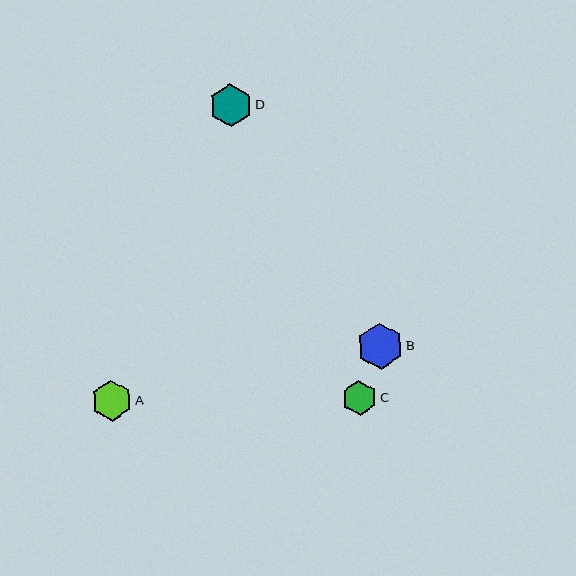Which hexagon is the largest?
Hexagon B is the largest with a size of approximately 46 pixels.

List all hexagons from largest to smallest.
From largest to smallest: B, D, A, C.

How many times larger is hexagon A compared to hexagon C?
Hexagon A is approximately 1.2 times the size of hexagon C.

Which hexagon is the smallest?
Hexagon C is the smallest with a size of approximately 35 pixels.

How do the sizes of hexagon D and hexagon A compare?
Hexagon D and hexagon A are approximately the same size.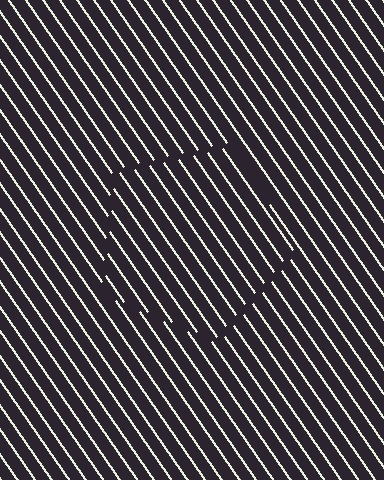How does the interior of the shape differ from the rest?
The interior of the shape contains the same grating, shifted by half a period — the contour is defined by the phase discontinuity where line-ends from the inner and outer gratings abut.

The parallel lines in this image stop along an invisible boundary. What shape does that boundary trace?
An illusory pentagon. The interior of the shape contains the same grating, shifted by half a period — the contour is defined by the phase discontinuity where line-ends from the inner and outer gratings abut.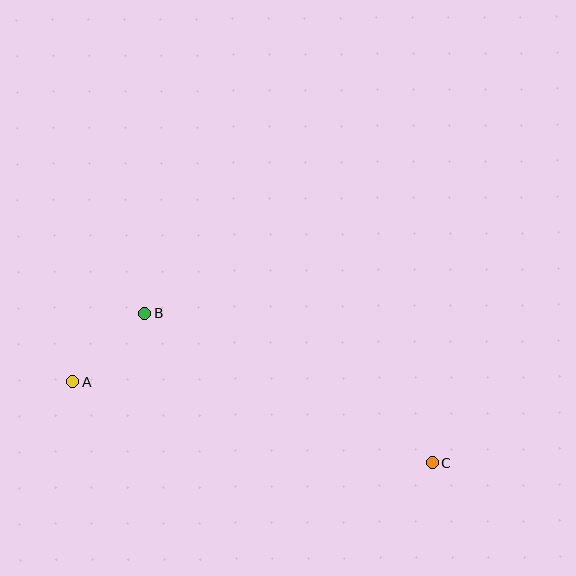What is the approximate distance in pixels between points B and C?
The distance between B and C is approximately 325 pixels.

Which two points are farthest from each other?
Points A and C are farthest from each other.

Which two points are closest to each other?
Points A and B are closest to each other.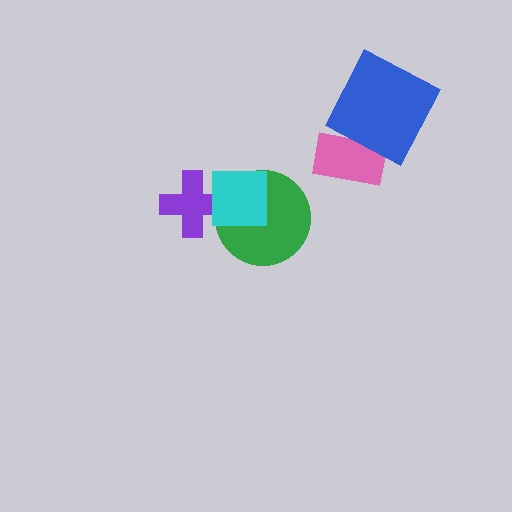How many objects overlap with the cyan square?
2 objects overlap with the cyan square.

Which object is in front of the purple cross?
The cyan square is in front of the purple cross.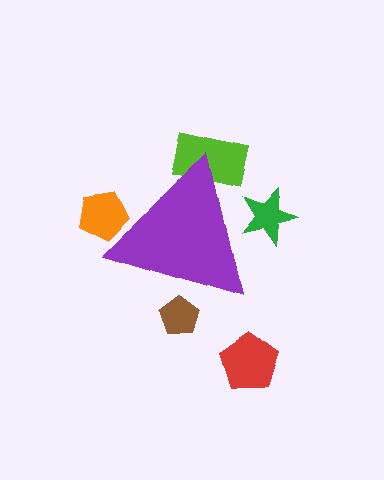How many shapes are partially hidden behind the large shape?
4 shapes are partially hidden.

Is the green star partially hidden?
Yes, the green star is partially hidden behind the purple triangle.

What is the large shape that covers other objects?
A purple triangle.